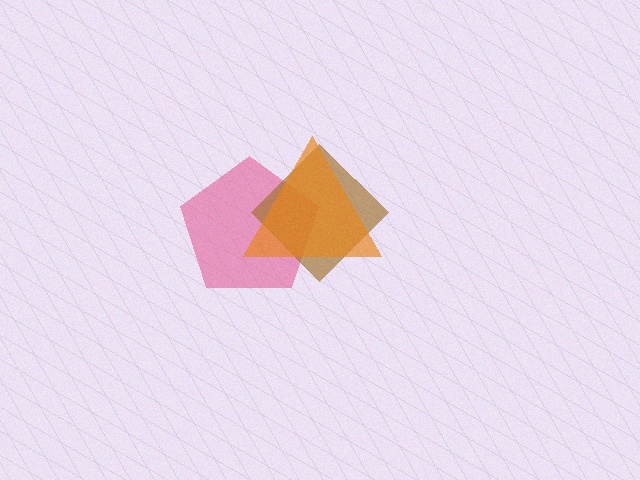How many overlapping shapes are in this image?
There are 3 overlapping shapes in the image.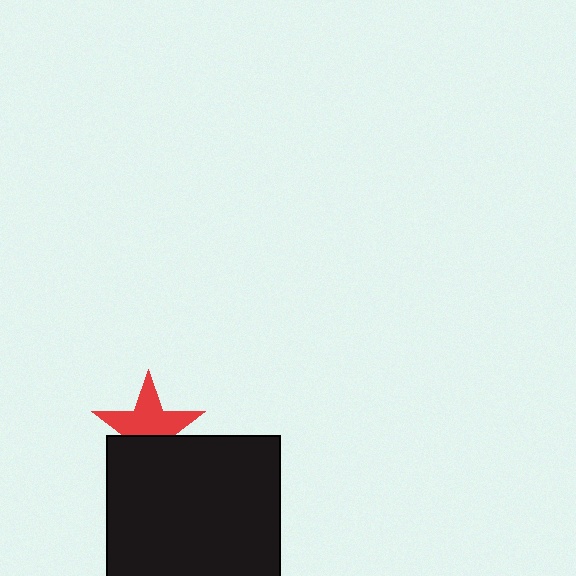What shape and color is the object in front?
The object in front is a black square.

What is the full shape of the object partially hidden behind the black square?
The partially hidden object is a red star.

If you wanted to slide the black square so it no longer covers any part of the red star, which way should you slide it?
Slide it down — that is the most direct way to separate the two shapes.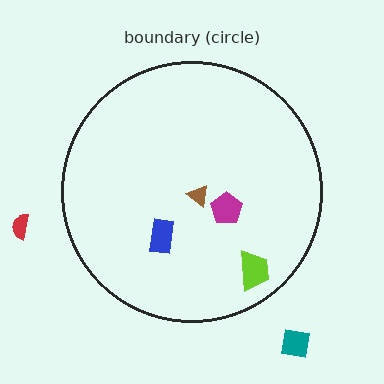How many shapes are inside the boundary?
4 inside, 2 outside.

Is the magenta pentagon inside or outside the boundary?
Inside.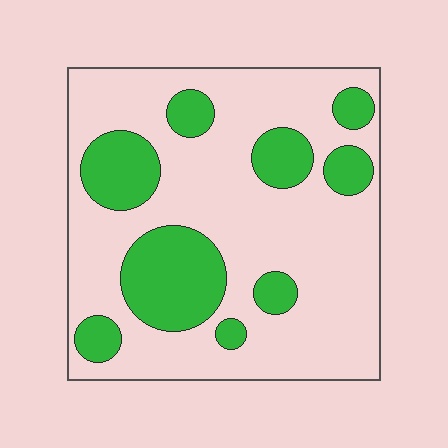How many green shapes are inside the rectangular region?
9.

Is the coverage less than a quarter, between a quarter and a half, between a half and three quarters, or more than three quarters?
Between a quarter and a half.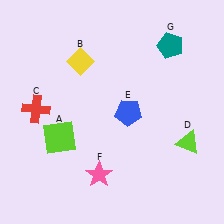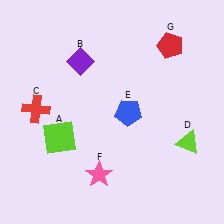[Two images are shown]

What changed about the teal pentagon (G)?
In Image 1, G is teal. In Image 2, it changed to red.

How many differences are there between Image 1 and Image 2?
There are 2 differences between the two images.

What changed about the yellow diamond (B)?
In Image 1, B is yellow. In Image 2, it changed to purple.